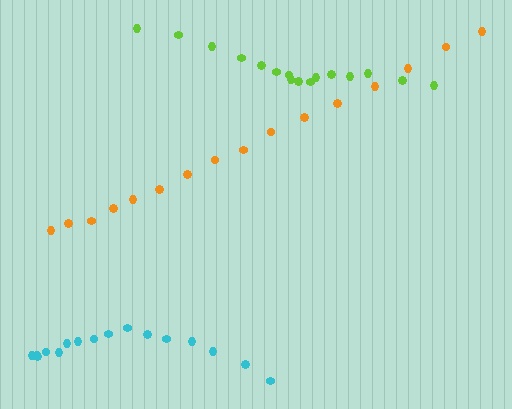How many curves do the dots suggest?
There are 3 distinct paths.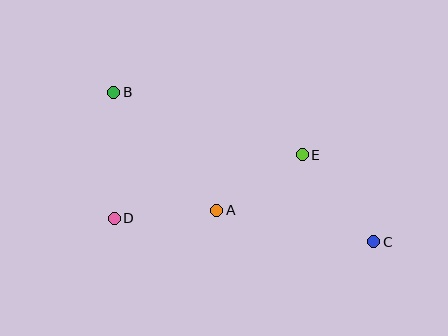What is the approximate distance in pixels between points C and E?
The distance between C and E is approximately 112 pixels.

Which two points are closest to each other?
Points A and E are closest to each other.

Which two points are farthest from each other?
Points B and C are farthest from each other.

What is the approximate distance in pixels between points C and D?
The distance between C and D is approximately 260 pixels.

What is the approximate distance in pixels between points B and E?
The distance between B and E is approximately 199 pixels.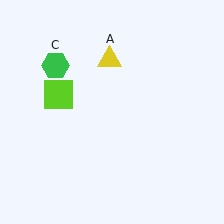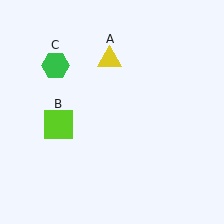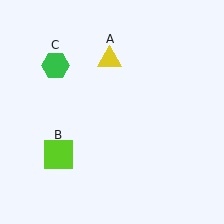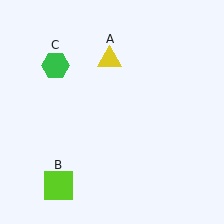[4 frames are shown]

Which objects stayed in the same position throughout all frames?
Yellow triangle (object A) and green hexagon (object C) remained stationary.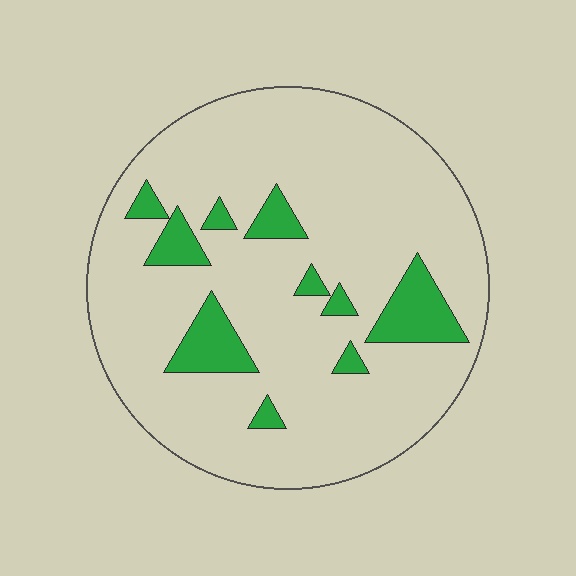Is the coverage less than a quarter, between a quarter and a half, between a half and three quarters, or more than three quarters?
Less than a quarter.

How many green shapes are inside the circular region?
10.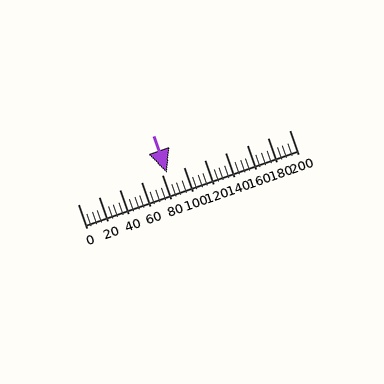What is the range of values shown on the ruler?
The ruler shows values from 0 to 200.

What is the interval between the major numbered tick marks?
The major tick marks are spaced 20 units apart.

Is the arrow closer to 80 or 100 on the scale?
The arrow is closer to 80.